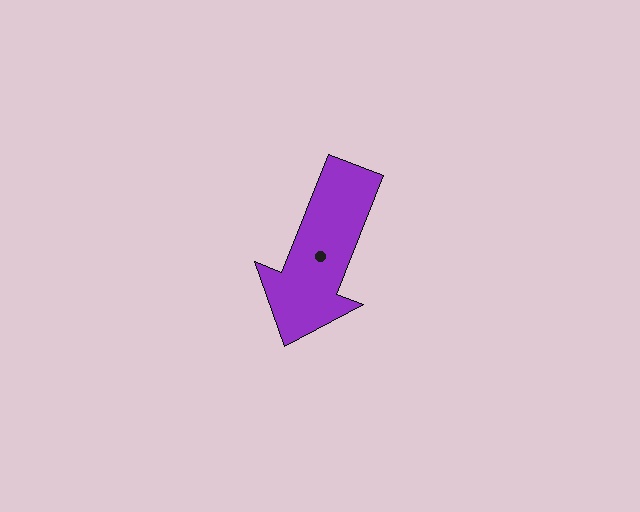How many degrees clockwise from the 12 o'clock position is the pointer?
Approximately 201 degrees.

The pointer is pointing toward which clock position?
Roughly 7 o'clock.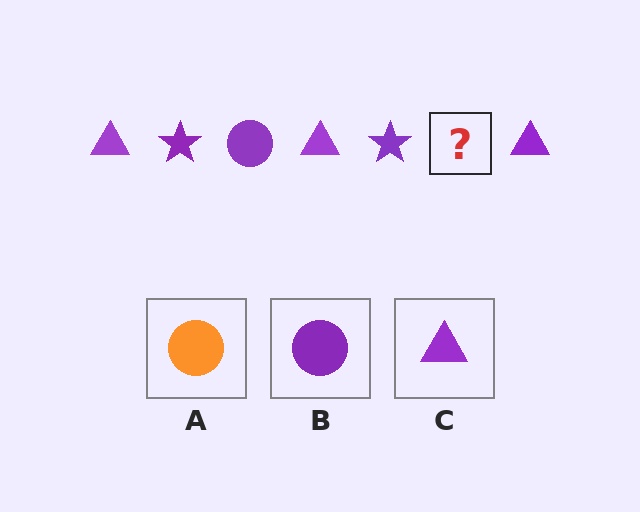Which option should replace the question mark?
Option B.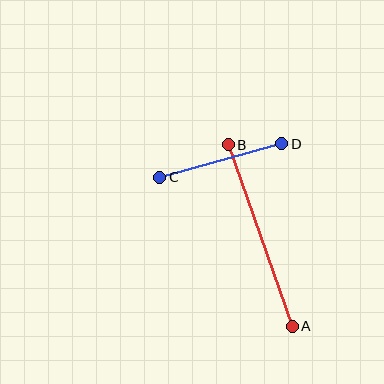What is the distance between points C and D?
The distance is approximately 126 pixels.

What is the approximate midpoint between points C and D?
The midpoint is at approximately (221, 161) pixels.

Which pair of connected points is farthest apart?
Points A and B are farthest apart.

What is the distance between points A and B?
The distance is approximately 193 pixels.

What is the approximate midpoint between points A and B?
The midpoint is at approximately (260, 236) pixels.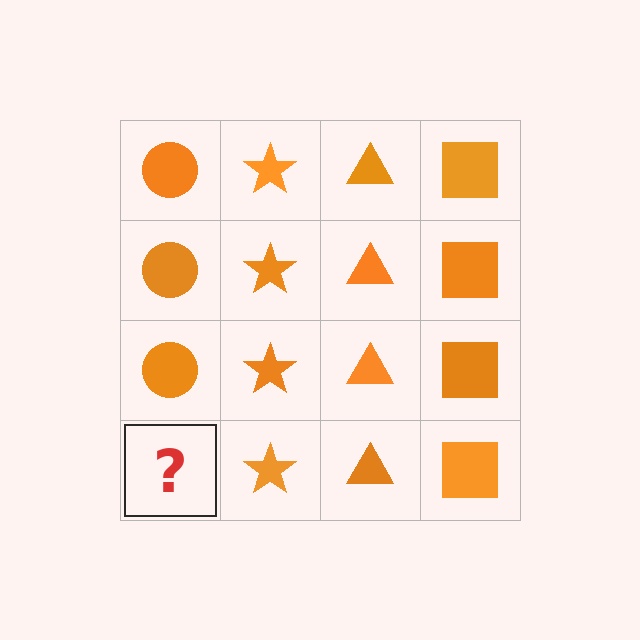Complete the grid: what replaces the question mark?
The question mark should be replaced with an orange circle.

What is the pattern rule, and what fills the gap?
The rule is that each column has a consistent shape. The gap should be filled with an orange circle.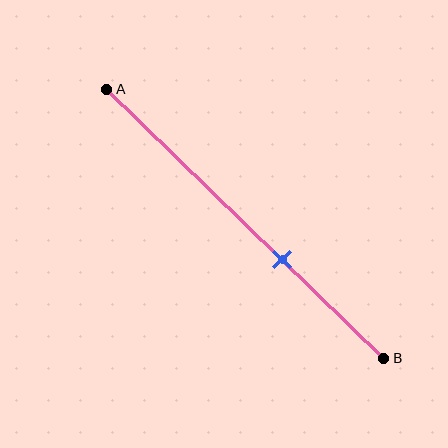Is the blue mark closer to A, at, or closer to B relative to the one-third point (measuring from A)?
The blue mark is closer to point B than the one-third point of segment AB.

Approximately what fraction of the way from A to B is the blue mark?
The blue mark is approximately 65% of the way from A to B.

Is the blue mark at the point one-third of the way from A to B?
No, the mark is at about 65% from A, not at the 33% one-third point.